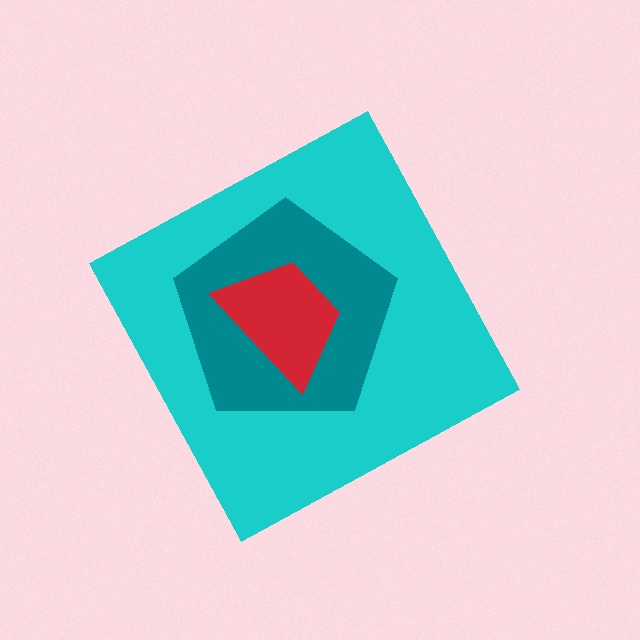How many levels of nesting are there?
3.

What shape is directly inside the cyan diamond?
The teal pentagon.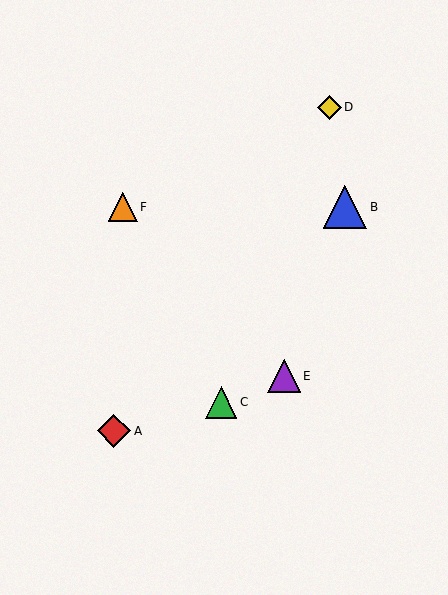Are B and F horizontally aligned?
Yes, both are at y≈207.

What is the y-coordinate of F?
Object F is at y≈207.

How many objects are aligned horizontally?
2 objects (B, F) are aligned horizontally.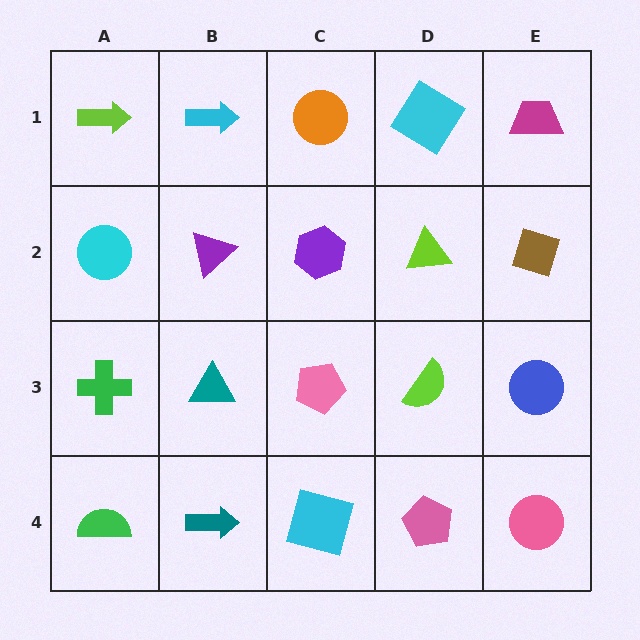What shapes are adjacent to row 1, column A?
A cyan circle (row 2, column A), a cyan arrow (row 1, column B).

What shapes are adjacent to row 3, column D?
A lime triangle (row 2, column D), a pink pentagon (row 4, column D), a pink pentagon (row 3, column C), a blue circle (row 3, column E).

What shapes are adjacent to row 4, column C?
A pink pentagon (row 3, column C), a teal arrow (row 4, column B), a pink pentagon (row 4, column D).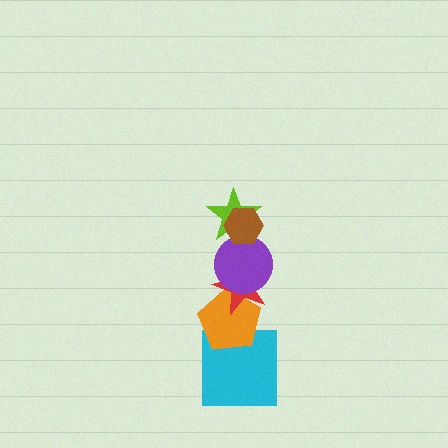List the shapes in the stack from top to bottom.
From top to bottom: the brown hexagon, the lime star, the purple circle, the red star, the orange pentagon, the cyan square.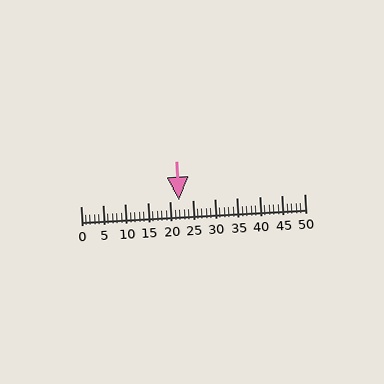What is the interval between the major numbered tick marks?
The major tick marks are spaced 5 units apart.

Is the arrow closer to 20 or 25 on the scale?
The arrow is closer to 20.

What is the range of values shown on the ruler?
The ruler shows values from 0 to 50.